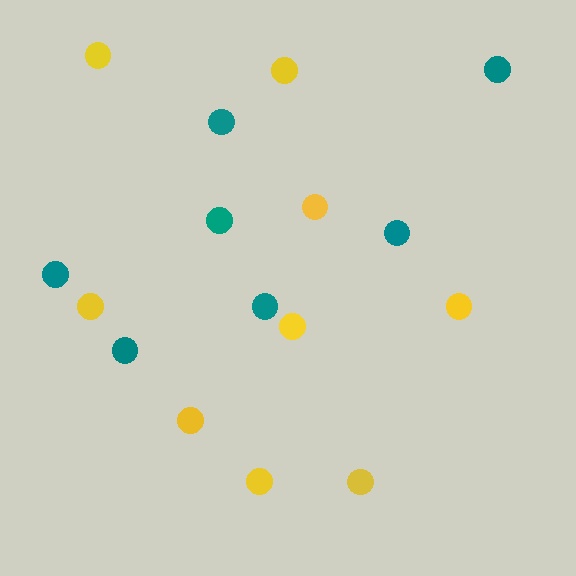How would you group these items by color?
There are 2 groups: one group of yellow circles (9) and one group of teal circles (7).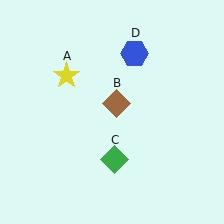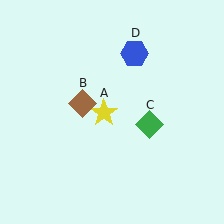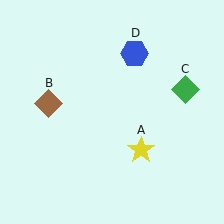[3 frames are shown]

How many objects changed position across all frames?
3 objects changed position: yellow star (object A), brown diamond (object B), green diamond (object C).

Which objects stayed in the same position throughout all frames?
Blue hexagon (object D) remained stationary.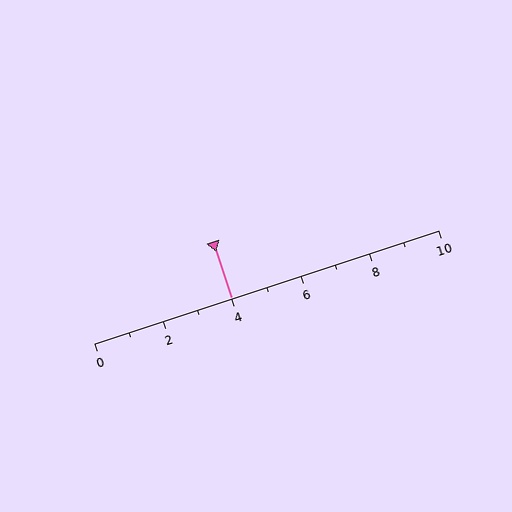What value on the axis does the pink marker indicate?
The marker indicates approximately 4.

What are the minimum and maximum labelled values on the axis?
The axis runs from 0 to 10.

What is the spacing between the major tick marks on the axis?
The major ticks are spaced 2 apart.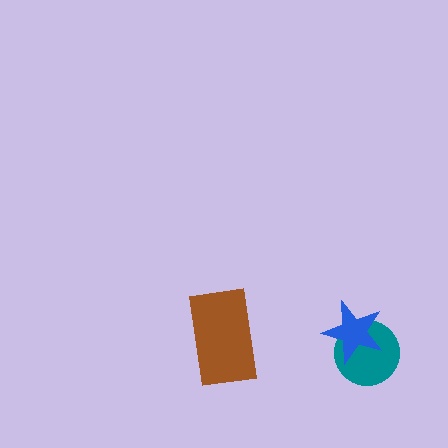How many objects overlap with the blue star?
1 object overlaps with the blue star.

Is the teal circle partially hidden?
Yes, it is partially covered by another shape.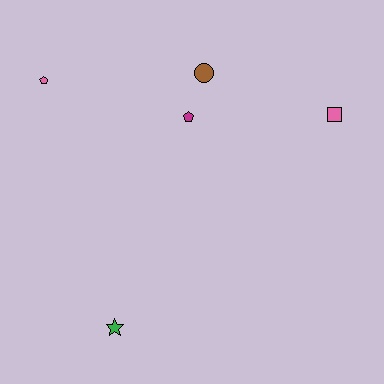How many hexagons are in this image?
There are no hexagons.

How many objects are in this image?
There are 5 objects.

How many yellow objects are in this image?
There are no yellow objects.